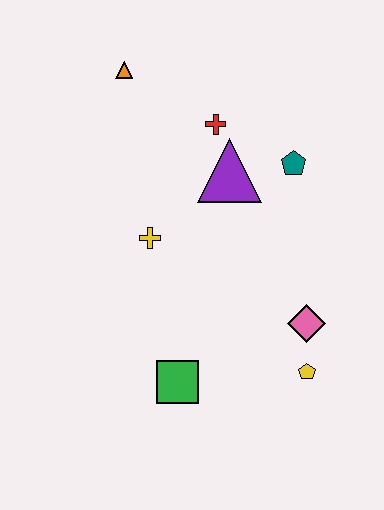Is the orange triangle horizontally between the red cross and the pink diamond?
No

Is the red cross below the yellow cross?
No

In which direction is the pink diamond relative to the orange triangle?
The pink diamond is below the orange triangle.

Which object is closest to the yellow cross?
The purple triangle is closest to the yellow cross.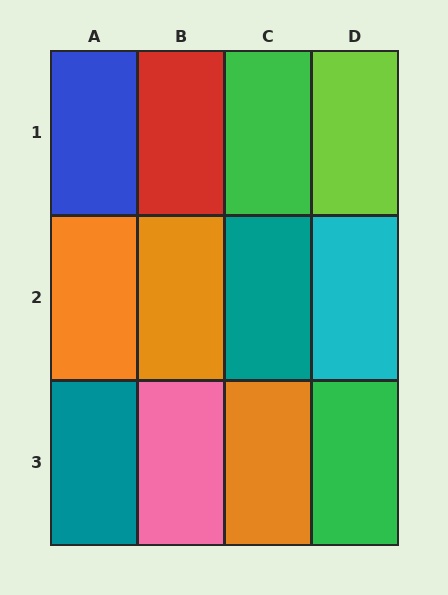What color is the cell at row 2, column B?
Orange.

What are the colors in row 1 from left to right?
Blue, red, green, lime.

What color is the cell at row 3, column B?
Pink.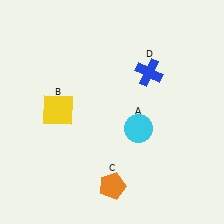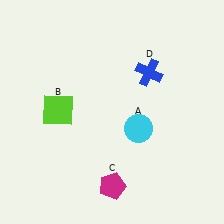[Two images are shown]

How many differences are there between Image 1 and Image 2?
There are 2 differences between the two images.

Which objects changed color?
B changed from yellow to lime. C changed from orange to magenta.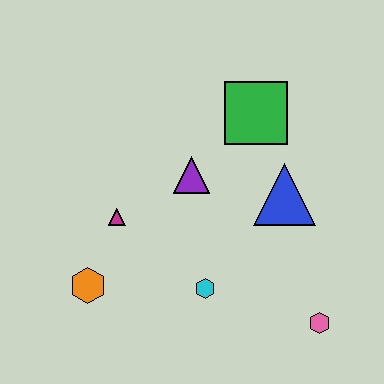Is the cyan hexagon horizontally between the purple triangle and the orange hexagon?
No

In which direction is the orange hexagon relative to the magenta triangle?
The orange hexagon is below the magenta triangle.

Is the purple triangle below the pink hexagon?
No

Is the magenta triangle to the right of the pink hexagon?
No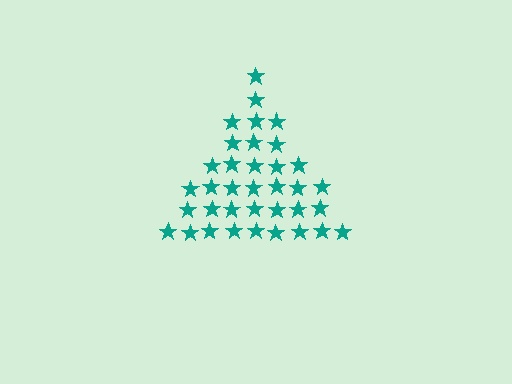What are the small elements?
The small elements are stars.